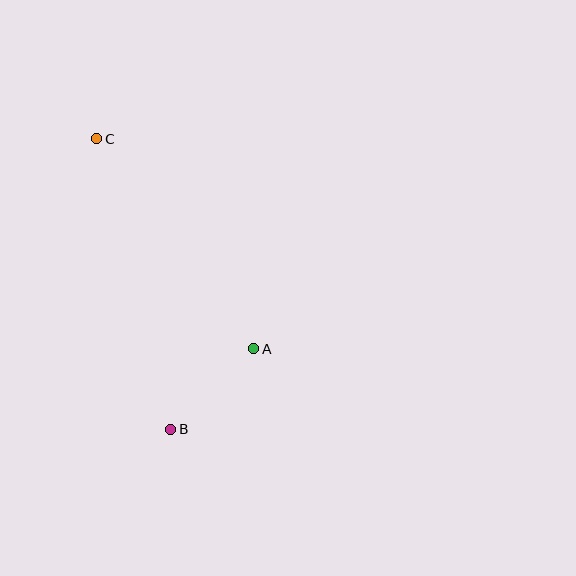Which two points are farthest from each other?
Points B and C are farthest from each other.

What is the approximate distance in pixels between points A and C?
The distance between A and C is approximately 262 pixels.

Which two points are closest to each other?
Points A and B are closest to each other.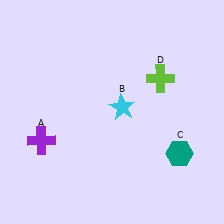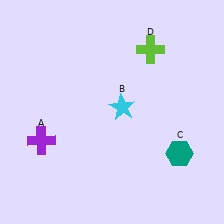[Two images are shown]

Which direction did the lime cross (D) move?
The lime cross (D) moved up.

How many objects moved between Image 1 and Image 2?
1 object moved between the two images.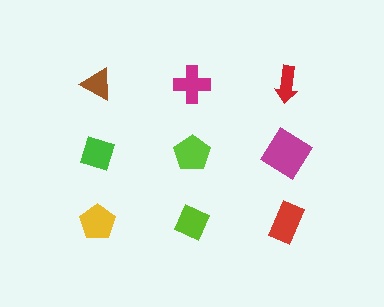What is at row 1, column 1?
A brown triangle.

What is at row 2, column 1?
A green diamond.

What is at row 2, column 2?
A lime pentagon.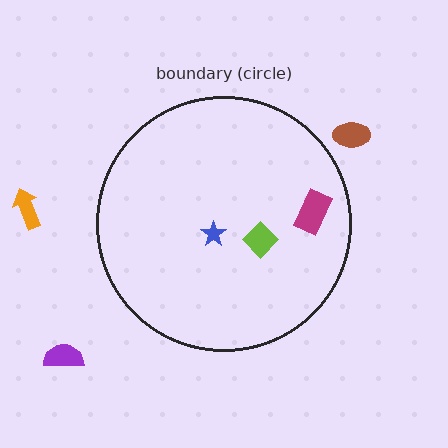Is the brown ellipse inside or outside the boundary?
Outside.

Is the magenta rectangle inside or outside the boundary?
Inside.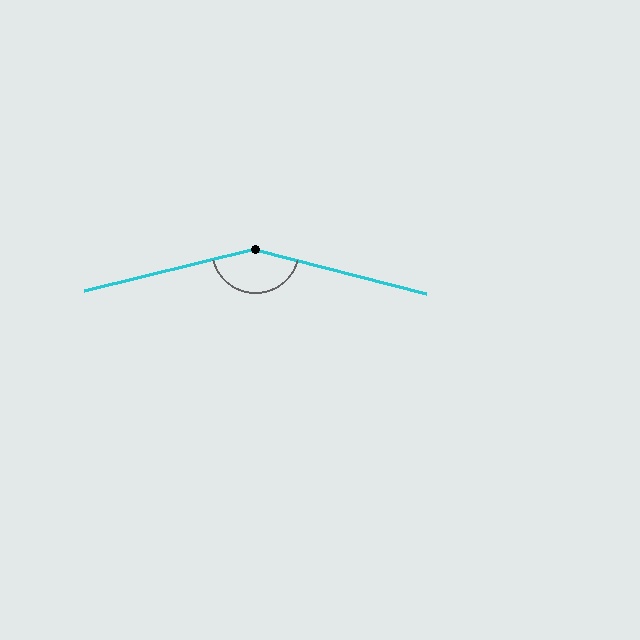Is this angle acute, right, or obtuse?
It is obtuse.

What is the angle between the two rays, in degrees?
Approximately 152 degrees.